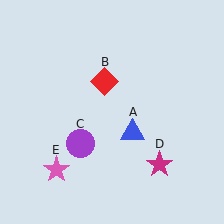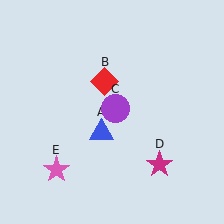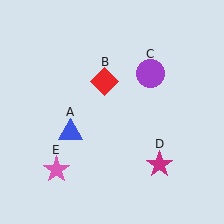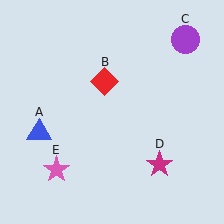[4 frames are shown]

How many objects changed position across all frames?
2 objects changed position: blue triangle (object A), purple circle (object C).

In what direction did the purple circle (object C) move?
The purple circle (object C) moved up and to the right.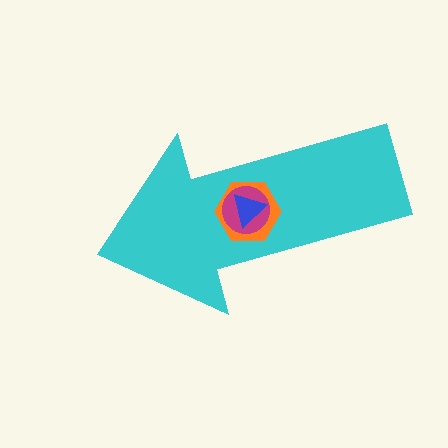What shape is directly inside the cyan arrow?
The orange hexagon.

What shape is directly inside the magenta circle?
The blue triangle.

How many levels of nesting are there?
4.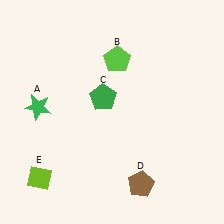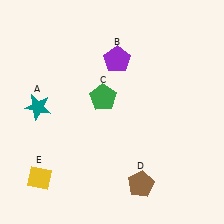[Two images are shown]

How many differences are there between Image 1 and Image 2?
There are 3 differences between the two images.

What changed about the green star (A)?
In Image 1, A is green. In Image 2, it changed to teal.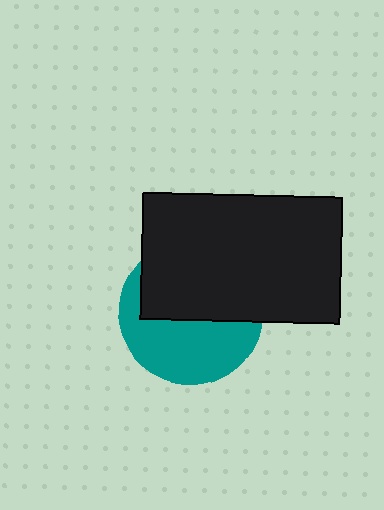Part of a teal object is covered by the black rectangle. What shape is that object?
It is a circle.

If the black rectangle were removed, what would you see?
You would see the complete teal circle.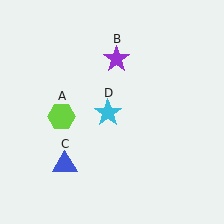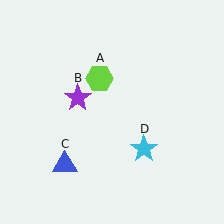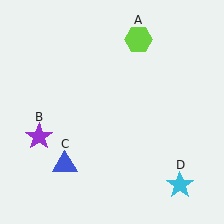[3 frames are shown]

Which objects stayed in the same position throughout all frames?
Blue triangle (object C) remained stationary.